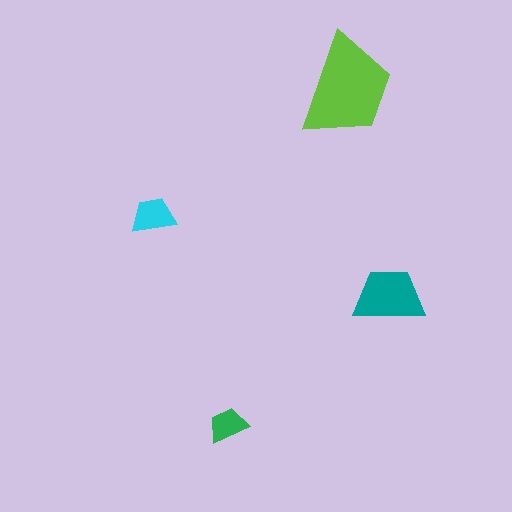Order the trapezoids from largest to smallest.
the lime one, the teal one, the cyan one, the green one.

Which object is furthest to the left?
The cyan trapezoid is leftmost.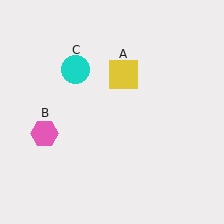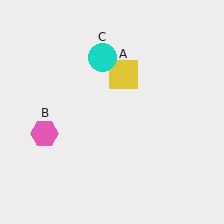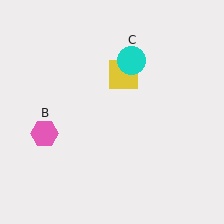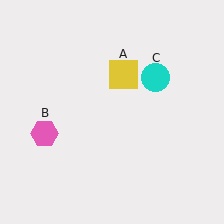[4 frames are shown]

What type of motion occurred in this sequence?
The cyan circle (object C) rotated clockwise around the center of the scene.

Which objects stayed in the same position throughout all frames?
Yellow square (object A) and pink hexagon (object B) remained stationary.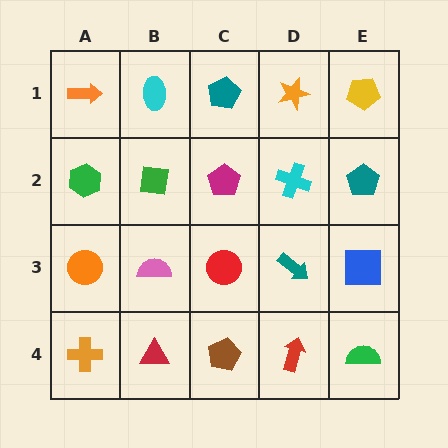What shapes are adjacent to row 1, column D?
A cyan cross (row 2, column D), a teal pentagon (row 1, column C), a yellow pentagon (row 1, column E).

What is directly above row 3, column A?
A green hexagon.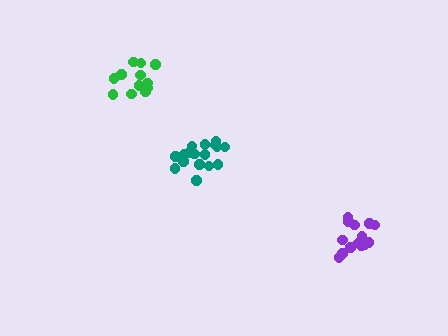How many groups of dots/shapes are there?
There are 3 groups.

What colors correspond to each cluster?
The clusters are colored: purple, teal, green.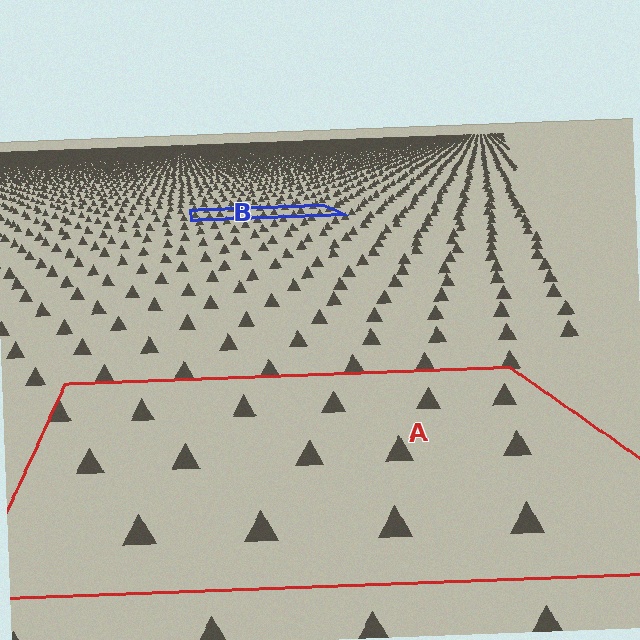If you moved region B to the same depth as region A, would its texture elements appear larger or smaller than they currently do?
They would appear larger. At a closer depth, the same texture elements are projected at a bigger on-screen size.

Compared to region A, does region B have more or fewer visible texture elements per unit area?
Region B has more texture elements per unit area — they are packed more densely because it is farther away.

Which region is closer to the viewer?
Region A is closer. The texture elements there are larger and more spread out.